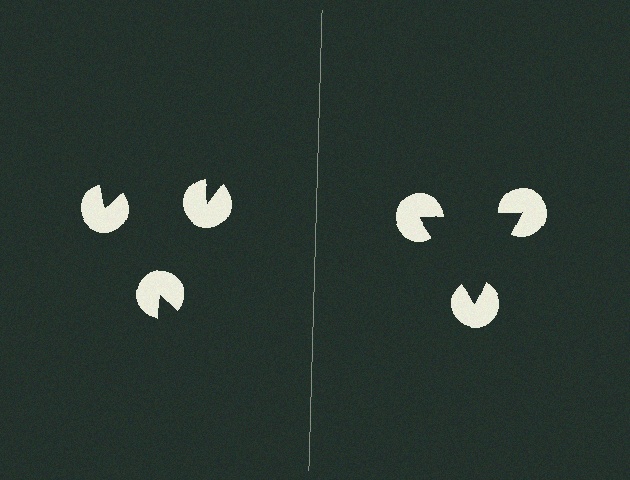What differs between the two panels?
The pac-man discs are positioned identically on both sides; only the wedge orientations differ. On the right they align to a triangle; on the left they are misaligned.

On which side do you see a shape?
An illusory triangle appears on the right side. On the left side the wedge cuts are rotated, so no coherent shape forms.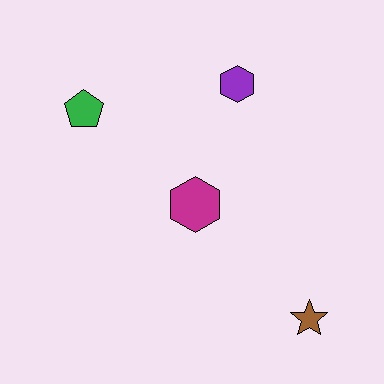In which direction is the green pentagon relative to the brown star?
The green pentagon is to the left of the brown star.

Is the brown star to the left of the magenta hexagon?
No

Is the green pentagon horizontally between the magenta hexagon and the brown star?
No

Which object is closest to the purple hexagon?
The magenta hexagon is closest to the purple hexagon.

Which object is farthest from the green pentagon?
The brown star is farthest from the green pentagon.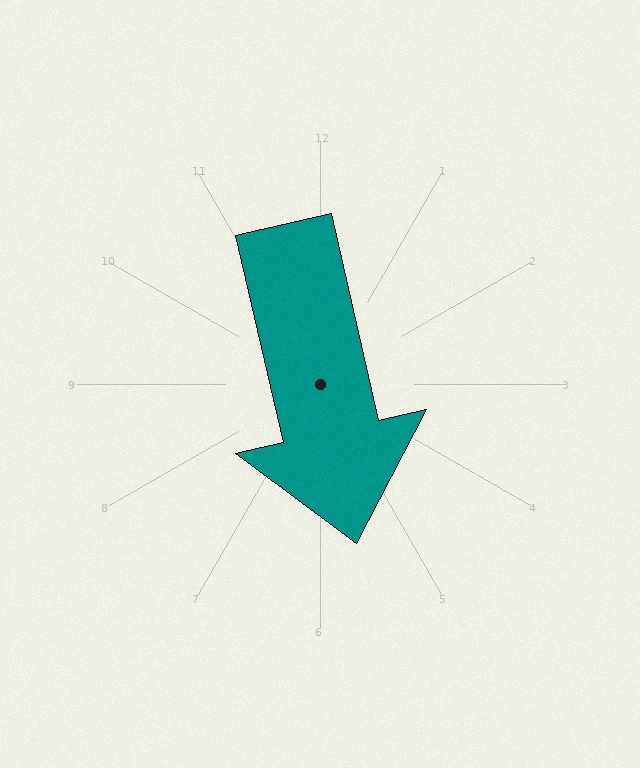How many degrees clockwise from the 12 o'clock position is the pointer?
Approximately 167 degrees.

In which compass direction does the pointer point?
South.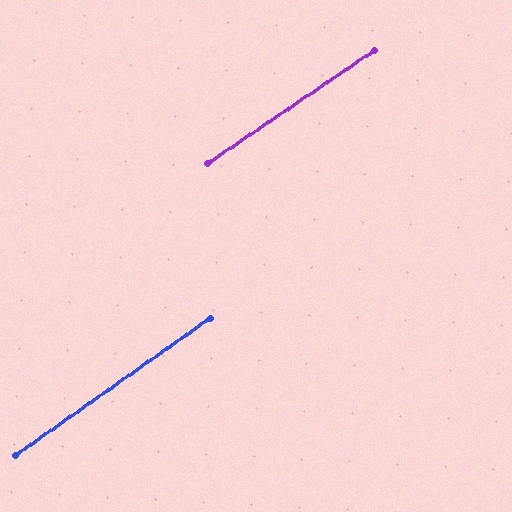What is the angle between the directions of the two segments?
Approximately 1 degree.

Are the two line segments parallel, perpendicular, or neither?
Parallel — their directions differ by only 1.2°.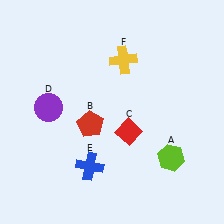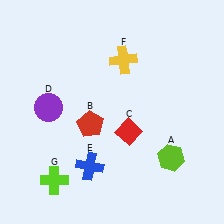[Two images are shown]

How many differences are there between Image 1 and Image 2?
There is 1 difference between the two images.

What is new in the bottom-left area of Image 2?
A lime cross (G) was added in the bottom-left area of Image 2.